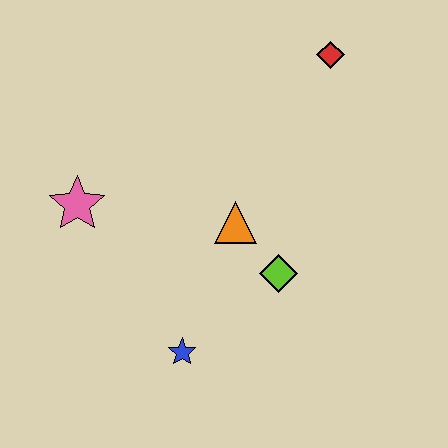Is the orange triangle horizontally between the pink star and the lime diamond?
Yes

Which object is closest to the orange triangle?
The lime diamond is closest to the orange triangle.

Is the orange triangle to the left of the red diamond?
Yes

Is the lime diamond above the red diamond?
No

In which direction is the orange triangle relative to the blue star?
The orange triangle is above the blue star.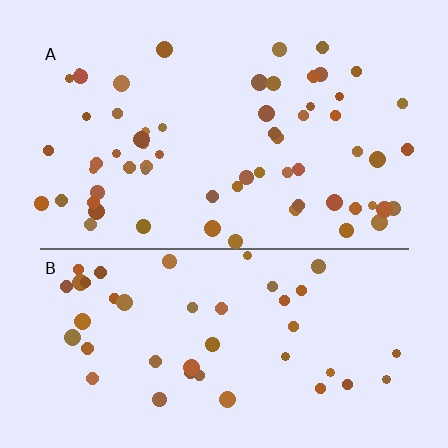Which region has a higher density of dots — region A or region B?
A (the top).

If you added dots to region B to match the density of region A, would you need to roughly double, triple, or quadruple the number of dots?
Approximately double.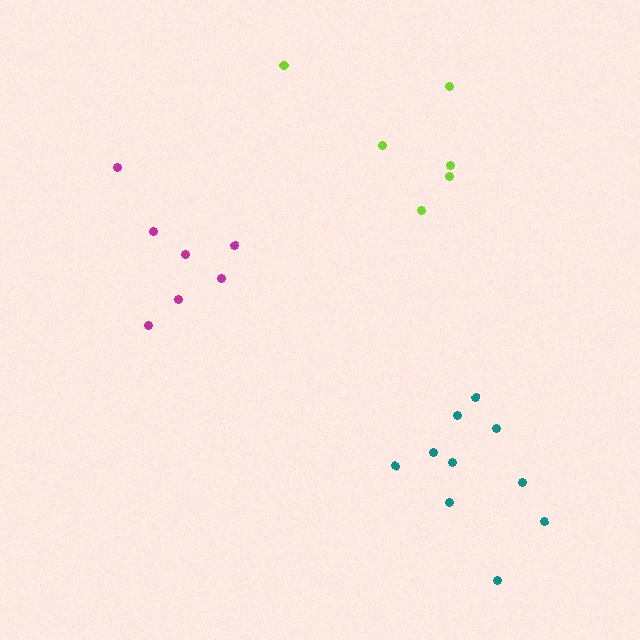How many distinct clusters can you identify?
There are 3 distinct clusters.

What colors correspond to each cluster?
The clusters are colored: teal, magenta, lime.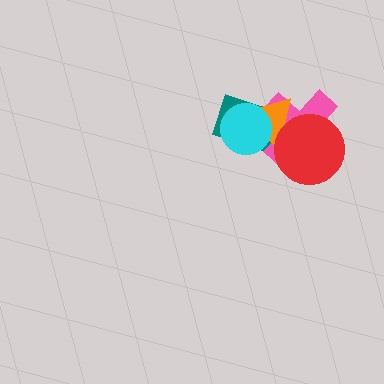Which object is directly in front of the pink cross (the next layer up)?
The orange triangle is directly in front of the pink cross.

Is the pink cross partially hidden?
Yes, it is partially covered by another shape.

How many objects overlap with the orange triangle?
4 objects overlap with the orange triangle.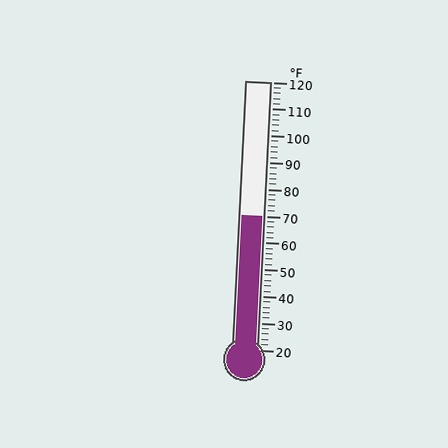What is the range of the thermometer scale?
The thermometer scale ranges from 20°F to 120°F.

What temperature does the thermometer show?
The thermometer shows approximately 70°F.